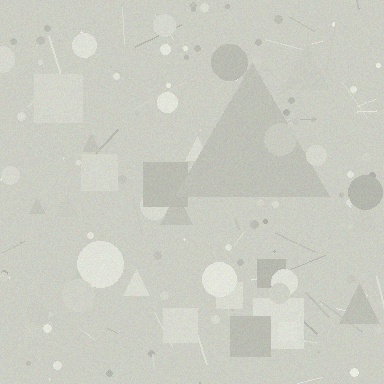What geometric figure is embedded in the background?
A triangle is embedded in the background.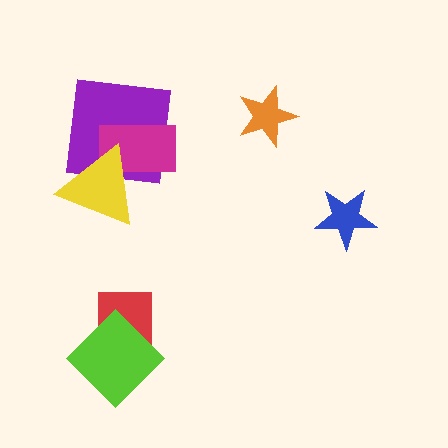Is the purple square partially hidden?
Yes, it is partially covered by another shape.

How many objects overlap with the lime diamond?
1 object overlaps with the lime diamond.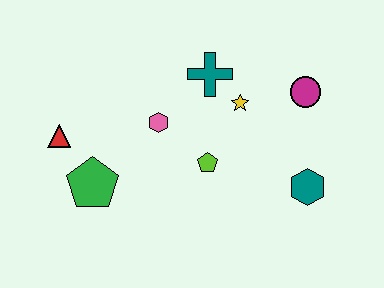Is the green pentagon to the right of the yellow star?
No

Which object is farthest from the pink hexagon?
The teal hexagon is farthest from the pink hexagon.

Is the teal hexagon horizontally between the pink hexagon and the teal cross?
No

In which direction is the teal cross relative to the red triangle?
The teal cross is to the right of the red triangle.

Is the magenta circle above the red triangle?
Yes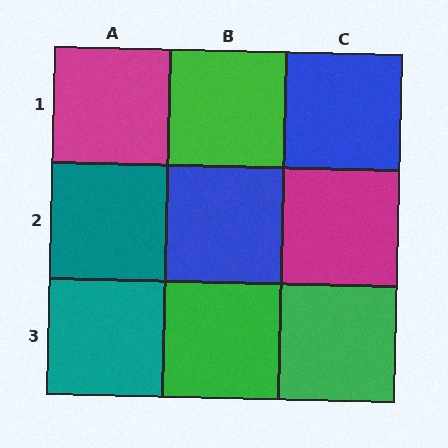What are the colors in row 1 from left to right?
Magenta, green, blue.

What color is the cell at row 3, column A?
Teal.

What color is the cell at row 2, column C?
Magenta.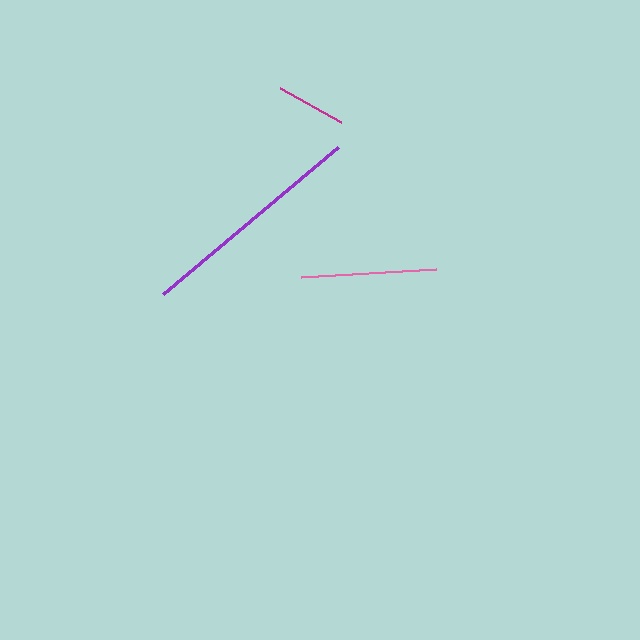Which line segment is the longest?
The purple line is the longest at approximately 229 pixels.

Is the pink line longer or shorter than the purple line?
The purple line is longer than the pink line.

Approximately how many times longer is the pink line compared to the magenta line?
The pink line is approximately 1.9 times the length of the magenta line.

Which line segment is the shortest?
The magenta line is the shortest at approximately 69 pixels.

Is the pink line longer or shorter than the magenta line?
The pink line is longer than the magenta line.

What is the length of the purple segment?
The purple segment is approximately 229 pixels long.